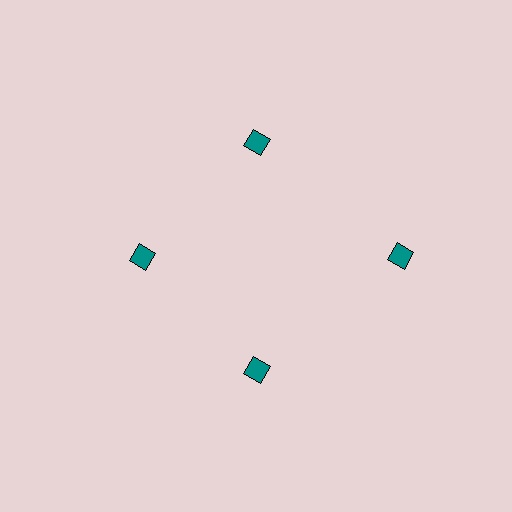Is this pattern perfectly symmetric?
No. The 4 teal squares are arranged in a ring, but one element near the 3 o'clock position is pushed outward from the center, breaking the 4-fold rotational symmetry.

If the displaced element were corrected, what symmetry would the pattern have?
It would have 4-fold rotational symmetry — the pattern would map onto itself every 90 degrees.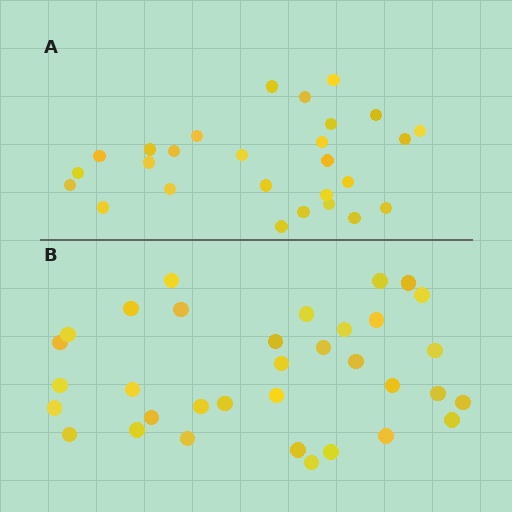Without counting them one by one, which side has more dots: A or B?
Region B (the bottom region) has more dots.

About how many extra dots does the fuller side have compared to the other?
Region B has roughly 8 or so more dots than region A.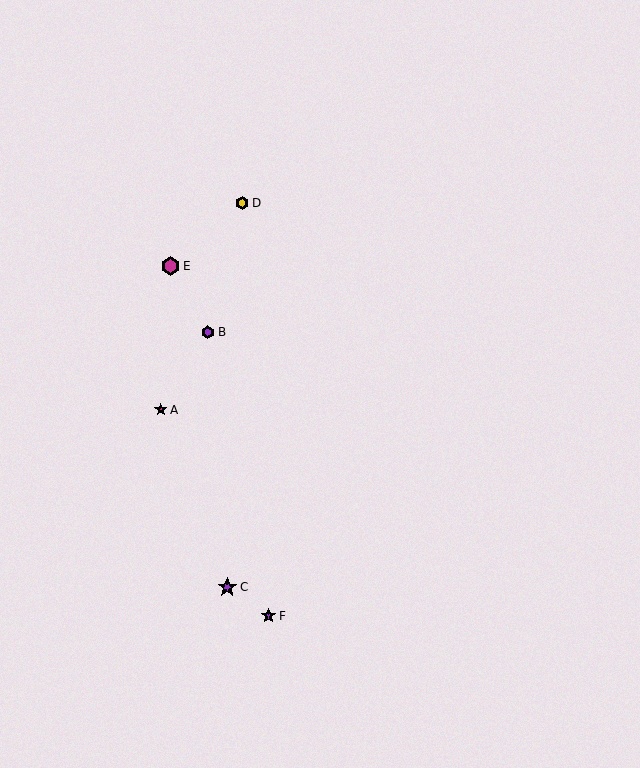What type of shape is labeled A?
Shape A is a magenta star.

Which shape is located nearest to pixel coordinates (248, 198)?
The yellow hexagon (labeled D) at (242, 203) is nearest to that location.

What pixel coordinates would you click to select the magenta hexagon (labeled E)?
Click at (171, 266) to select the magenta hexagon E.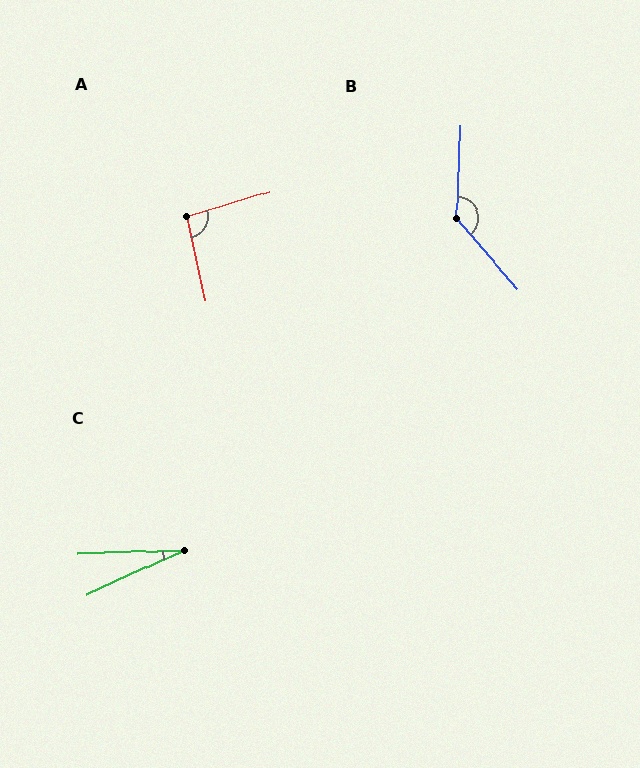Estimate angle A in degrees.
Approximately 95 degrees.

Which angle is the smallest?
C, at approximately 23 degrees.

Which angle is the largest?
B, at approximately 137 degrees.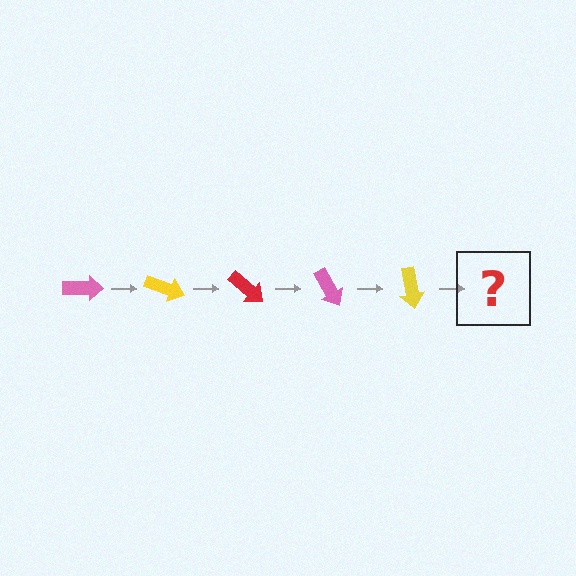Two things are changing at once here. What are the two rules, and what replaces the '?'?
The two rules are that it rotates 20 degrees each step and the color cycles through pink, yellow, and red. The '?' should be a red arrow, rotated 100 degrees from the start.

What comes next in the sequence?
The next element should be a red arrow, rotated 100 degrees from the start.